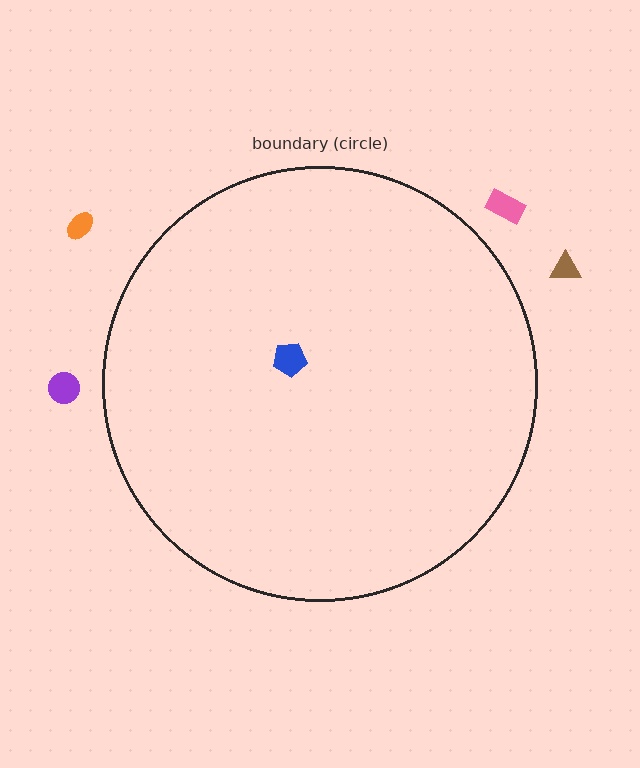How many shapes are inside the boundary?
1 inside, 4 outside.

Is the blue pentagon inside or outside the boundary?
Inside.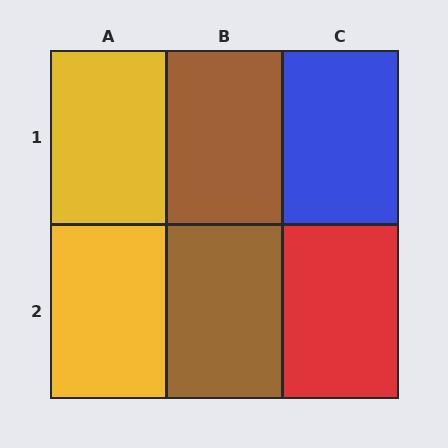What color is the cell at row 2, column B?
Brown.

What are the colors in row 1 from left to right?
Yellow, brown, blue.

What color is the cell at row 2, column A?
Yellow.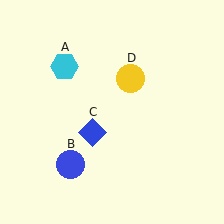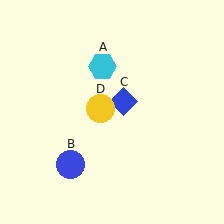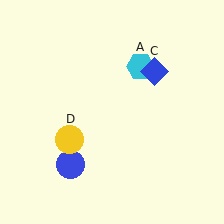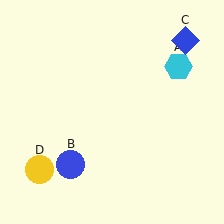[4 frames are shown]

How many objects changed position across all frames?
3 objects changed position: cyan hexagon (object A), blue diamond (object C), yellow circle (object D).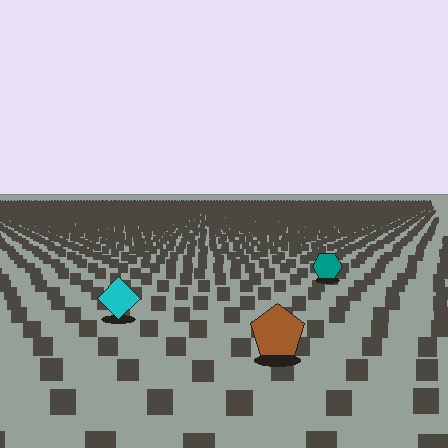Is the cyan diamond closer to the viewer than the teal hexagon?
Yes. The cyan diamond is closer — you can tell from the texture gradient: the ground texture is coarser near it.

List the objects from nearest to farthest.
From nearest to farthest: the brown pentagon, the cyan diamond, the teal hexagon.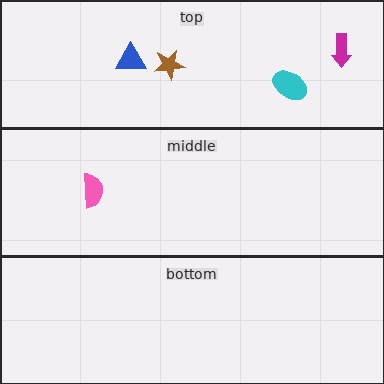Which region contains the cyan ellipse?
The top region.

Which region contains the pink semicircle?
The middle region.